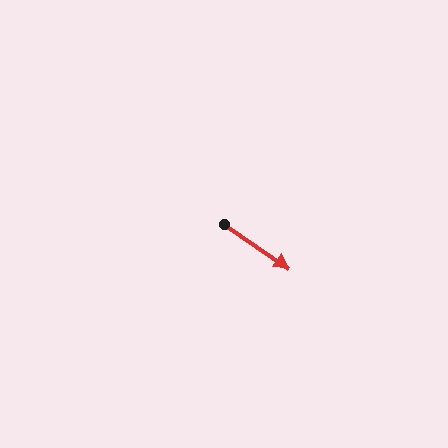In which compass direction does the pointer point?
Southeast.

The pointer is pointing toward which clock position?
Roughly 4 o'clock.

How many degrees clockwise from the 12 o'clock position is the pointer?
Approximately 125 degrees.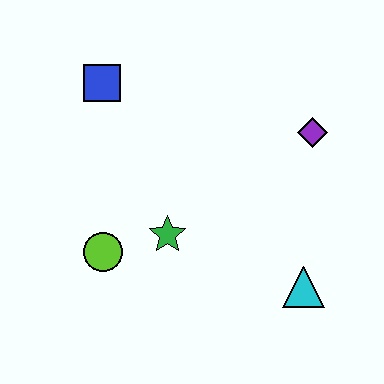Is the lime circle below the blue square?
Yes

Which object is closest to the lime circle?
The green star is closest to the lime circle.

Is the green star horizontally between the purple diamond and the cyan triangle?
No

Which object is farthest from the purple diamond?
The lime circle is farthest from the purple diamond.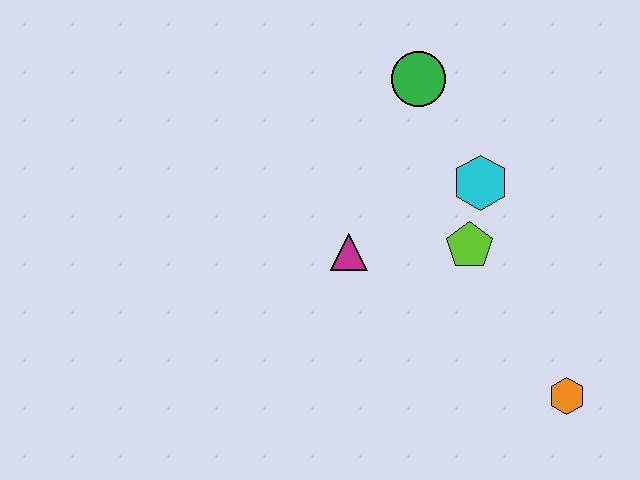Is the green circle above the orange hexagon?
Yes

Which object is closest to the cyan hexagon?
The lime pentagon is closest to the cyan hexagon.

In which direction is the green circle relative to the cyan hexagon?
The green circle is above the cyan hexagon.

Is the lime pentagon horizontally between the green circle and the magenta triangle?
No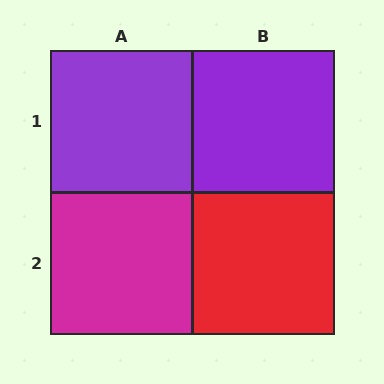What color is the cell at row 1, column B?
Purple.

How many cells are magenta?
1 cell is magenta.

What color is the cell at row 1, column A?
Purple.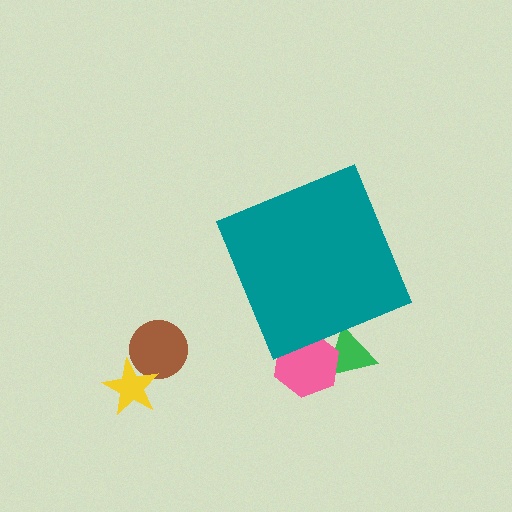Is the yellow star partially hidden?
No, the yellow star is fully visible.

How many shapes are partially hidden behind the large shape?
2 shapes are partially hidden.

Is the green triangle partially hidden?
Yes, the green triangle is partially hidden behind the teal diamond.